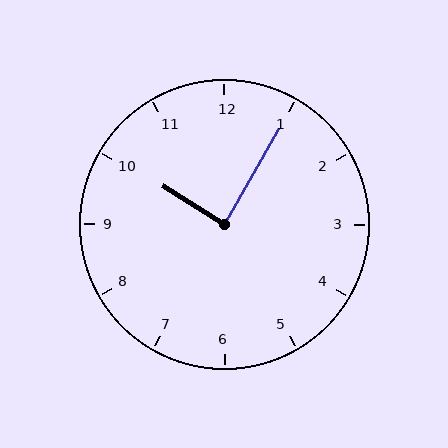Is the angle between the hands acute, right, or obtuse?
It is right.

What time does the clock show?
10:05.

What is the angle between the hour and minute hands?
Approximately 88 degrees.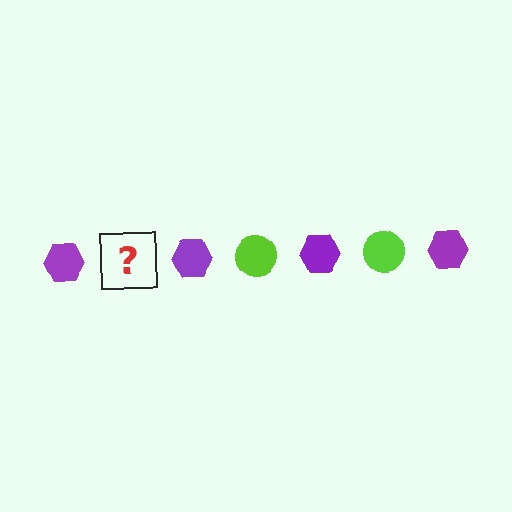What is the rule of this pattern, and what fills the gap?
The rule is that the pattern alternates between purple hexagon and lime circle. The gap should be filled with a lime circle.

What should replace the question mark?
The question mark should be replaced with a lime circle.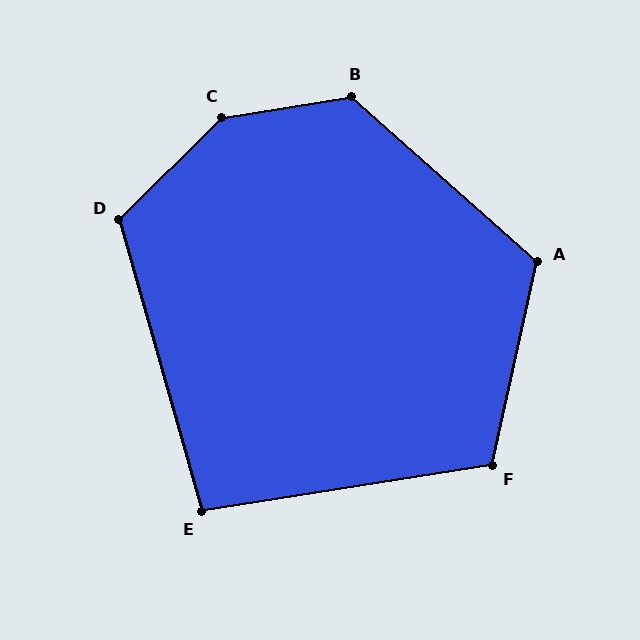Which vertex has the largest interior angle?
C, at approximately 144 degrees.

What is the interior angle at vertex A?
Approximately 119 degrees (obtuse).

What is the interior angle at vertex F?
Approximately 112 degrees (obtuse).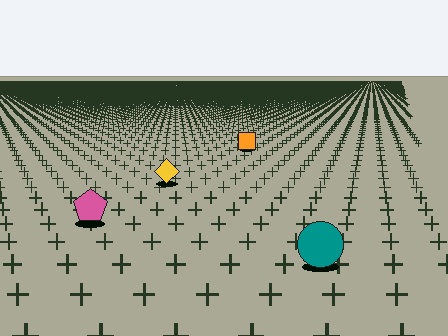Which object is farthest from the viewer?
The orange square is farthest from the viewer. It appears smaller and the ground texture around it is denser.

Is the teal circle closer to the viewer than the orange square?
Yes. The teal circle is closer — you can tell from the texture gradient: the ground texture is coarser near it.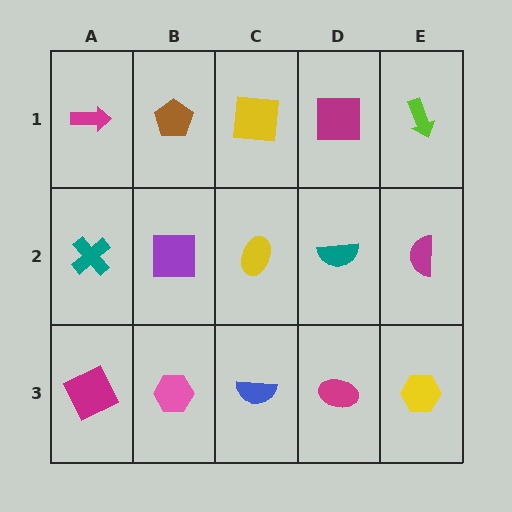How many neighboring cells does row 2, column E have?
3.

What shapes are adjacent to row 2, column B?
A brown pentagon (row 1, column B), a pink hexagon (row 3, column B), a teal cross (row 2, column A), a yellow ellipse (row 2, column C).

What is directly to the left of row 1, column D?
A yellow square.